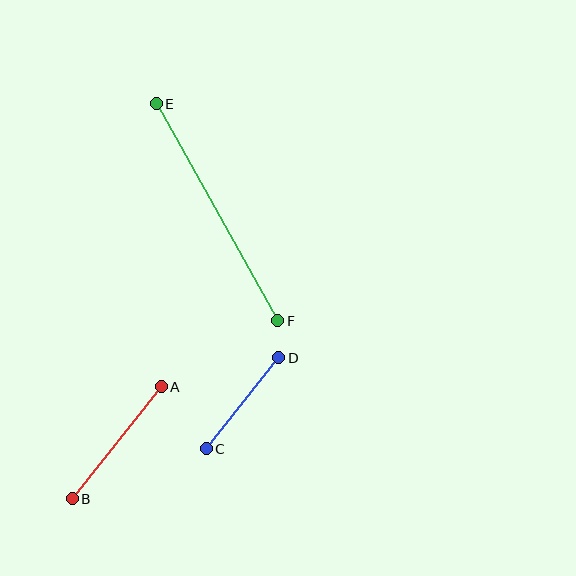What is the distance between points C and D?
The distance is approximately 116 pixels.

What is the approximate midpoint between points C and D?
The midpoint is at approximately (243, 403) pixels.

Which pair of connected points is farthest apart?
Points E and F are farthest apart.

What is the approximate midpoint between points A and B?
The midpoint is at approximately (117, 443) pixels.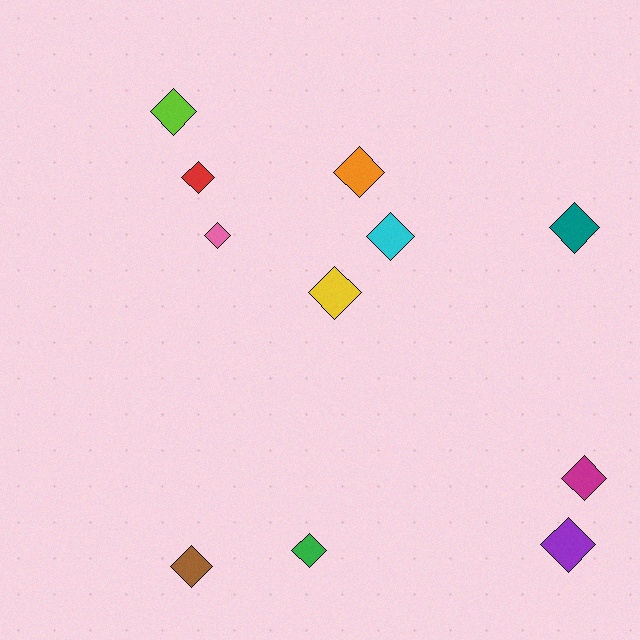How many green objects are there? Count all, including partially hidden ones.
There is 1 green object.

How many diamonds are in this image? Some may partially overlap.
There are 11 diamonds.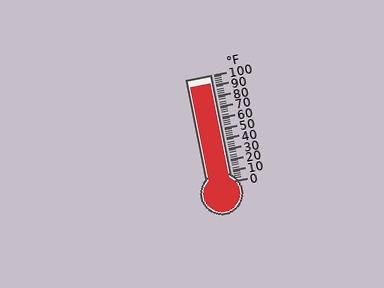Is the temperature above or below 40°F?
The temperature is above 40°F.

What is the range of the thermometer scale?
The thermometer scale ranges from 0°F to 100°F.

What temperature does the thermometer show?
The thermometer shows approximately 92°F.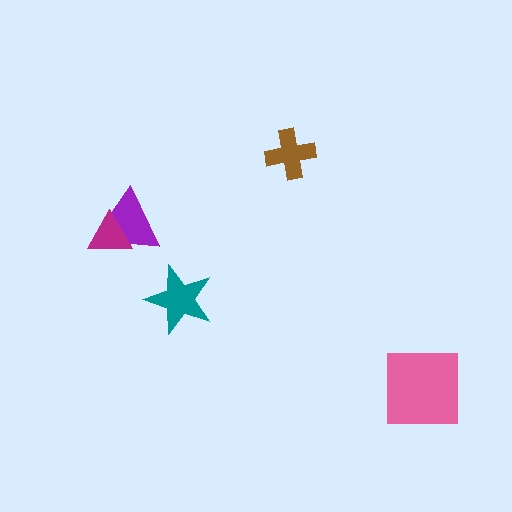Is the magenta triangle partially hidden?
No, no other shape covers it.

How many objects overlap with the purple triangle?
1 object overlaps with the purple triangle.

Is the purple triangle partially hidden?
Yes, it is partially covered by another shape.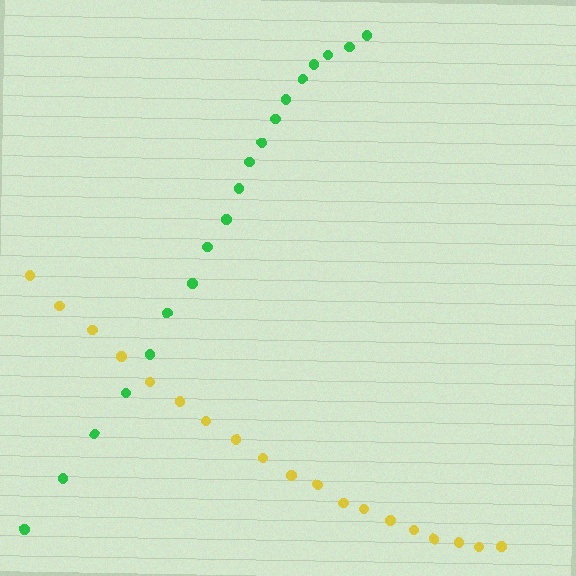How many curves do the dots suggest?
There are 2 distinct paths.